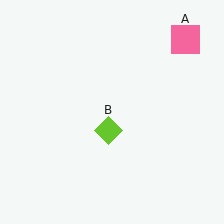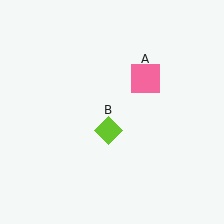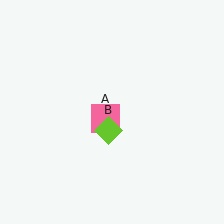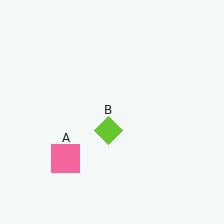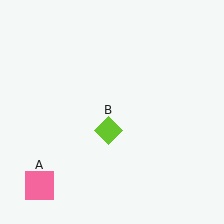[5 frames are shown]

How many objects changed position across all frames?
1 object changed position: pink square (object A).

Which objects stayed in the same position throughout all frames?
Lime diamond (object B) remained stationary.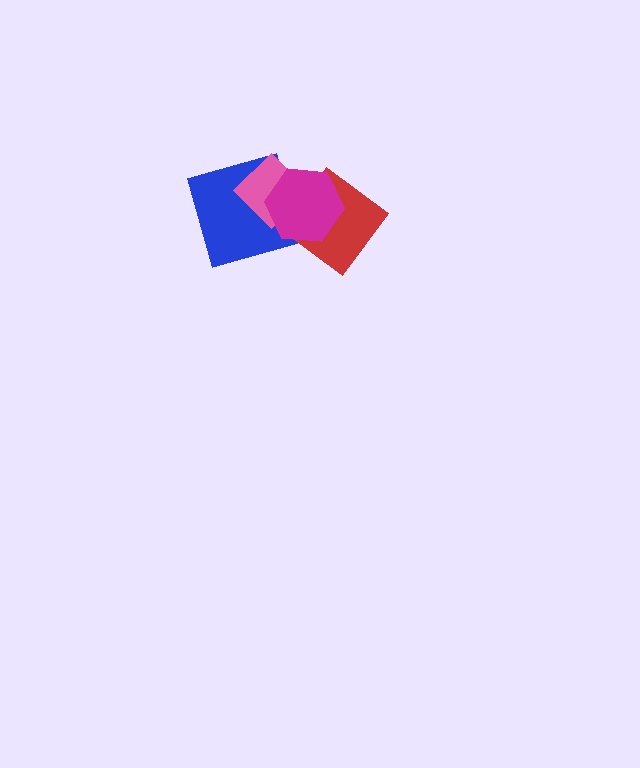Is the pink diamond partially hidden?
Yes, it is partially covered by another shape.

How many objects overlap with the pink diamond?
2 objects overlap with the pink diamond.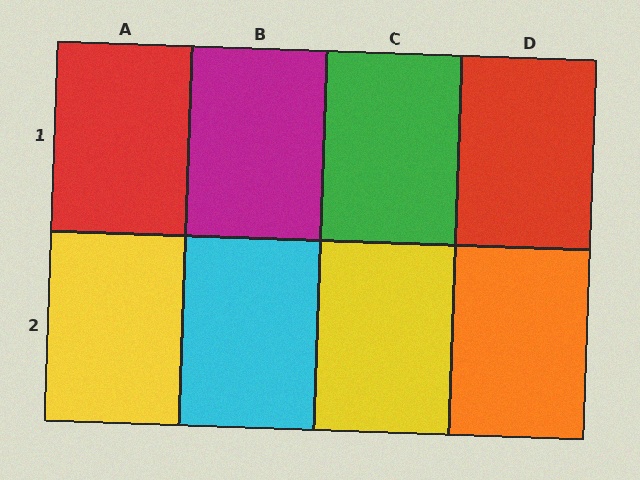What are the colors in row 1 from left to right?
Red, magenta, green, red.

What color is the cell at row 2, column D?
Orange.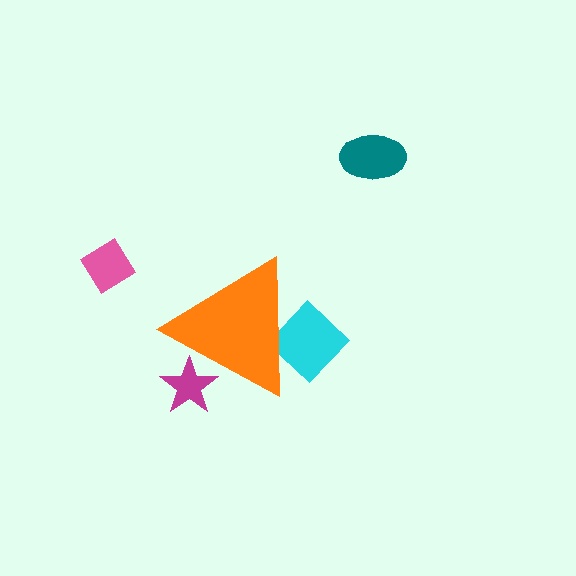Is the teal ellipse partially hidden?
No, the teal ellipse is fully visible.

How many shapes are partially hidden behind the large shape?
2 shapes are partially hidden.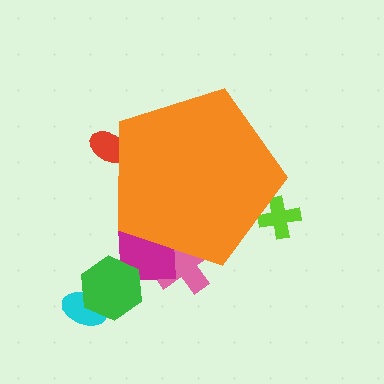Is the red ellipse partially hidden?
Yes, the red ellipse is partially hidden behind the orange pentagon.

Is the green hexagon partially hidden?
No, the green hexagon is fully visible.